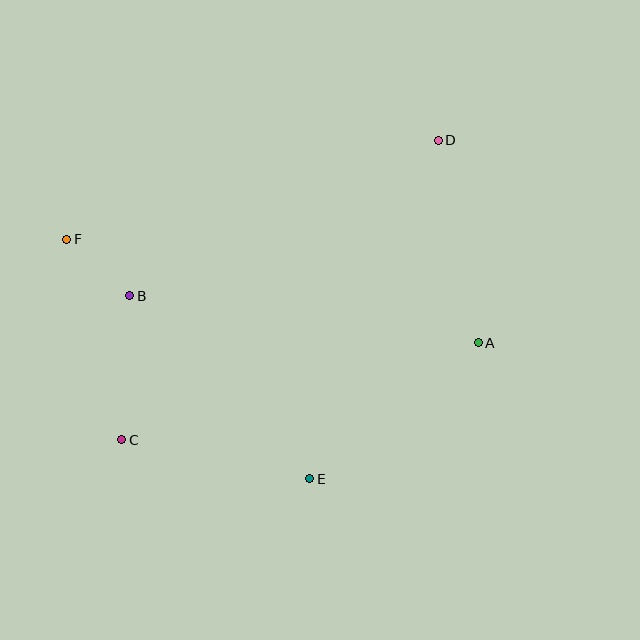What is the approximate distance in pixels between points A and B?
The distance between A and B is approximately 351 pixels.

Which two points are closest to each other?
Points B and F are closest to each other.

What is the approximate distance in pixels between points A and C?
The distance between A and C is approximately 369 pixels.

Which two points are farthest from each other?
Points C and D are farthest from each other.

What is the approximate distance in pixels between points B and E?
The distance between B and E is approximately 257 pixels.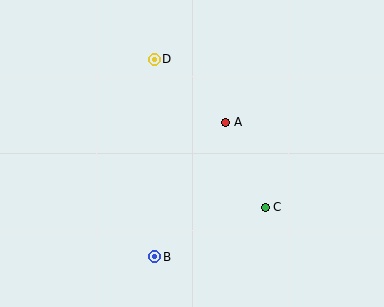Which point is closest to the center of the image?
Point A at (226, 122) is closest to the center.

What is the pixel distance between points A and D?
The distance between A and D is 95 pixels.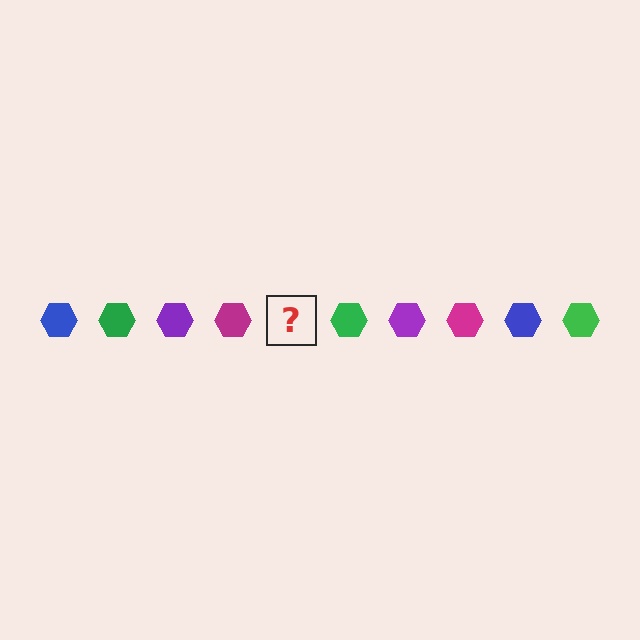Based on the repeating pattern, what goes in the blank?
The blank should be a blue hexagon.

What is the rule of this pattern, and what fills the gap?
The rule is that the pattern cycles through blue, green, purple, magenta hexagons. The gap should be filled with a blue hexagon.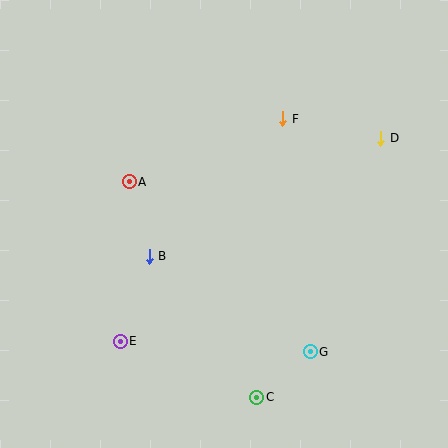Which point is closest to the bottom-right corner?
Point G is closest to the bottom-right corner.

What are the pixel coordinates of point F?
Point F is at (283, 119).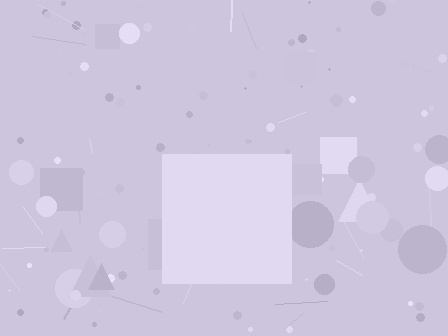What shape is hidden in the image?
A square is hidden in the image.